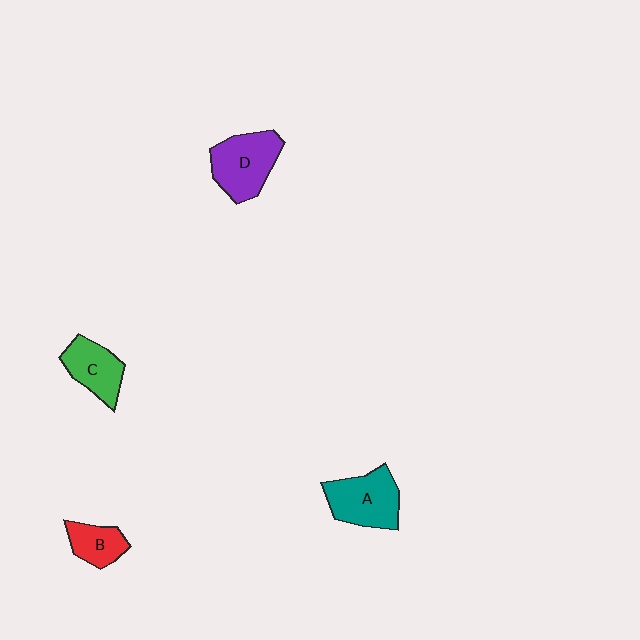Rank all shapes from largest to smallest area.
From largest to smallest: D (purple), A (teal), C (green), B (red).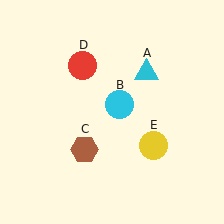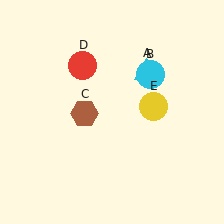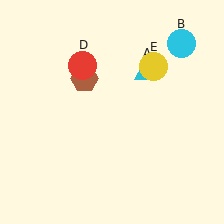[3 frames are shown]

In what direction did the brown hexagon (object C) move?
The brown hexagon (object C) moved up.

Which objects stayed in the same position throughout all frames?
Cyan triangle (object A) and red circle (object D) remained stationary.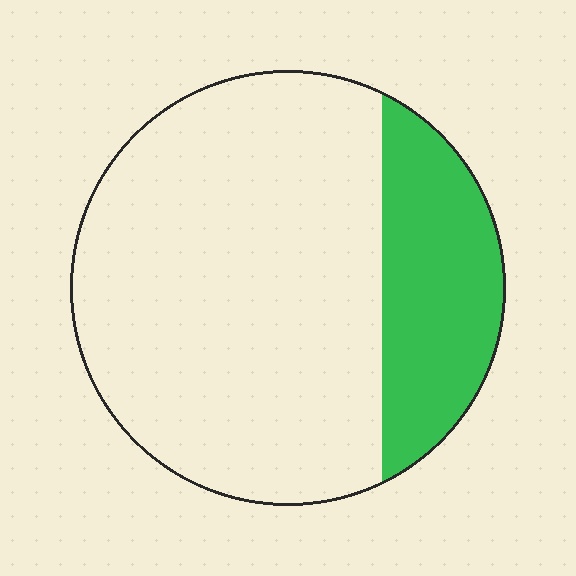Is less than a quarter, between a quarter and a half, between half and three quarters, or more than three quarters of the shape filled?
Less than a quarter.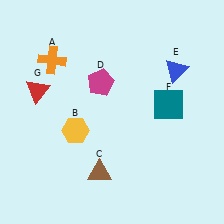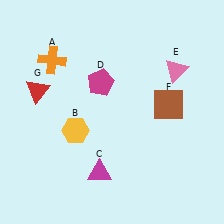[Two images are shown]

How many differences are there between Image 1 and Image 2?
There are 3 differences between the two images.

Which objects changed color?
C changed from brown to magenta. E changed from blue to pink. F changed from teal to brown.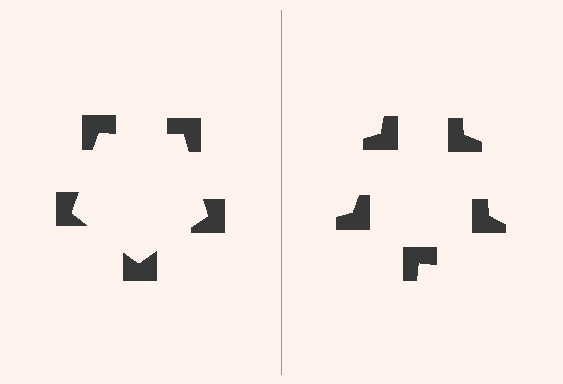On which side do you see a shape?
An illusory pentagon appears on the left side. On the right side the wedge cuts are rotated, so no coherent shape forms.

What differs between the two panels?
The notched squares are positioned identically on both sides; only the wedge orientations differ. On the left they align to a pentagon; on the right they are misaligned.